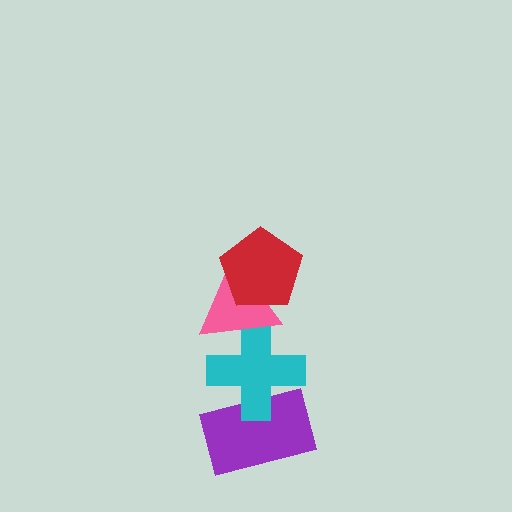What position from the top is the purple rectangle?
The purple rectangle is 4th from the top.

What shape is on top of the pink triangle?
The red pentagon is on top of the pink triangle.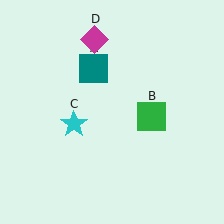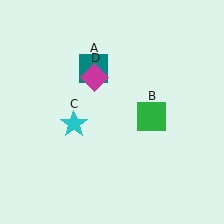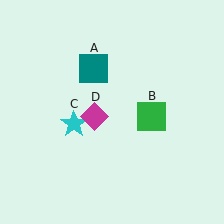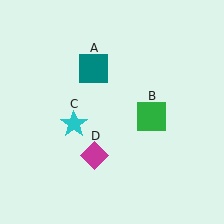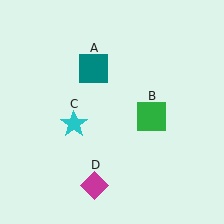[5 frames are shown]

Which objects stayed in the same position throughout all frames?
Teal square (object A) and green square (object B) and cyan star (object C) remained stationary.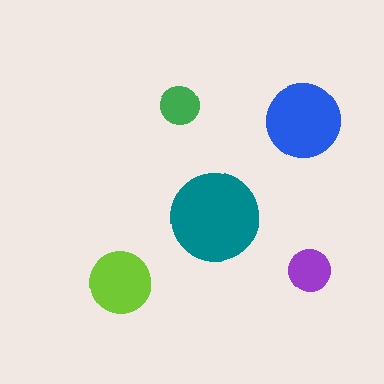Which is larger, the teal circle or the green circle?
The teal one.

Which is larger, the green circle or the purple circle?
The purple one.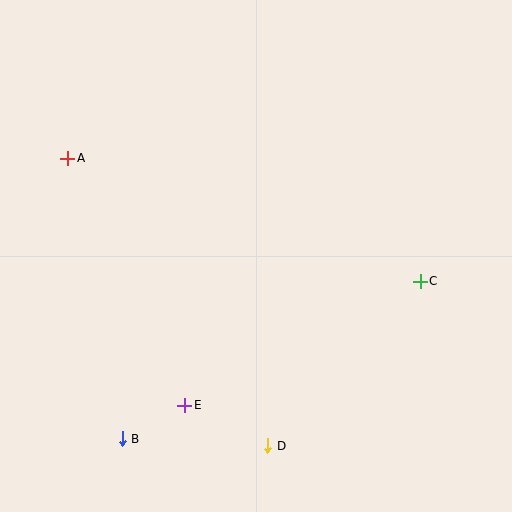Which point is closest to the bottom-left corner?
Point B is closest to the bottom-left corner.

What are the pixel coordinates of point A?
Point A is at (68, 158).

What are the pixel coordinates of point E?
Point E is at (185, 405).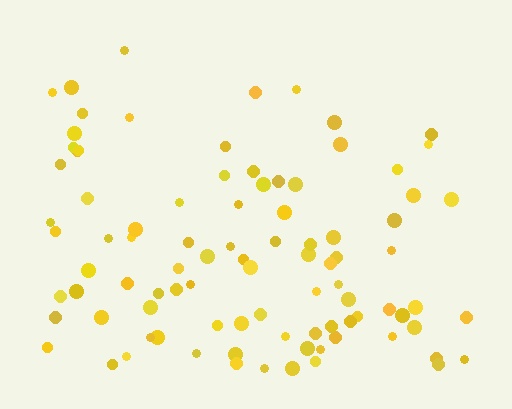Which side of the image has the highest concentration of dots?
The bottom.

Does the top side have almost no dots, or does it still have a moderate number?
Still a moderate number, just noticeably fewer than the bottom.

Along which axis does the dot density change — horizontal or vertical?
Vertical.